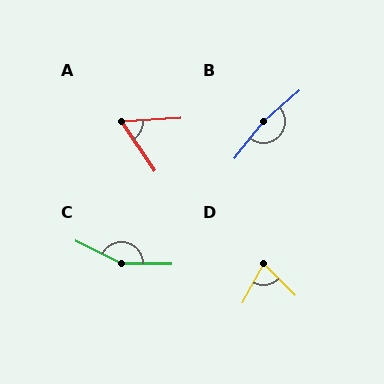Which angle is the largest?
B, at approximately 169 degrees.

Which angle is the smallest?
A, at approximately 60 degrees.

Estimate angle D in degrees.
Approximately 73 degrees.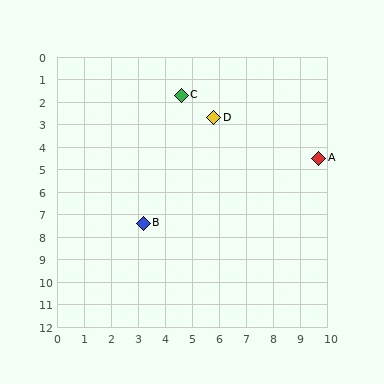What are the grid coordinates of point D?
Point D is at approximately (5.8, 2.7).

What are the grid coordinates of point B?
Point B is at approximately (3.2, 7.4).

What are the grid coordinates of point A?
Point A is at approximately (9.7, 4.5).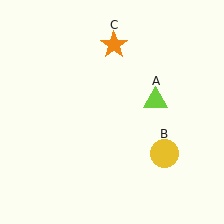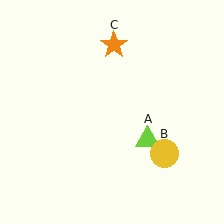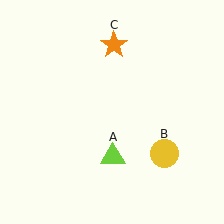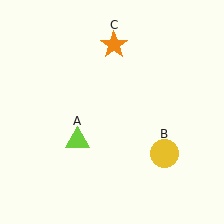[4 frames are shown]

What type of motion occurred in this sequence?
The lime triangle (object A) rotated clockwise around the center of the scene.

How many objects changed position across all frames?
1 object changed position: lime triangle (object A).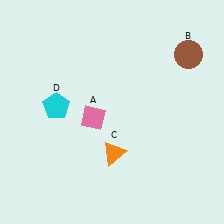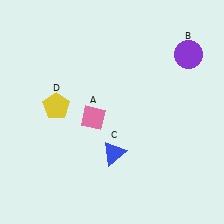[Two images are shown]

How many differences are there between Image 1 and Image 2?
There are 3 differences between the two images.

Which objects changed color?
B changed from brown to purple. C changed from orange to blue. D changed from cyan to yellow.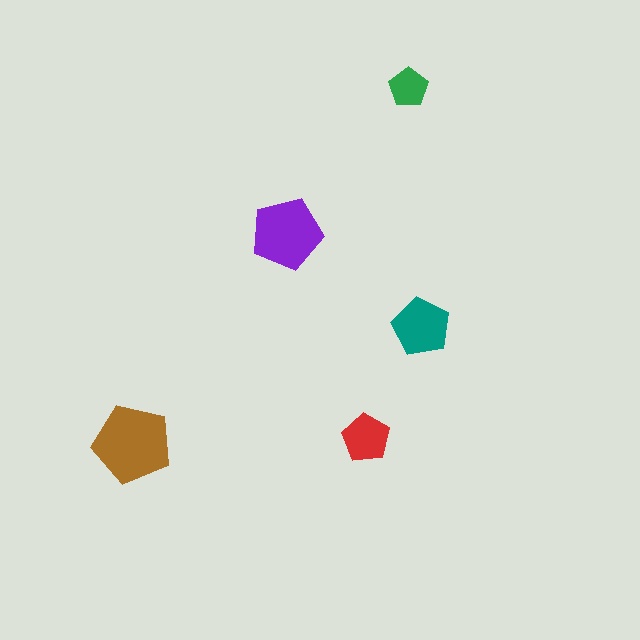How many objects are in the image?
There are 5 objects in the image.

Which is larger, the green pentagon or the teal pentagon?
The teal one.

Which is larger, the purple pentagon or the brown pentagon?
The brown one.